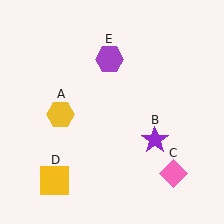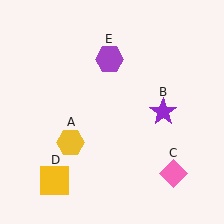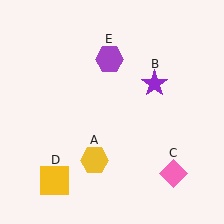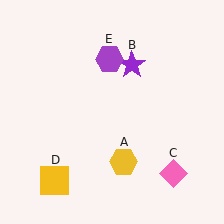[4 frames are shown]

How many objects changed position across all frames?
2 objects changed position: yellow hexagon (object A), purple star (object B).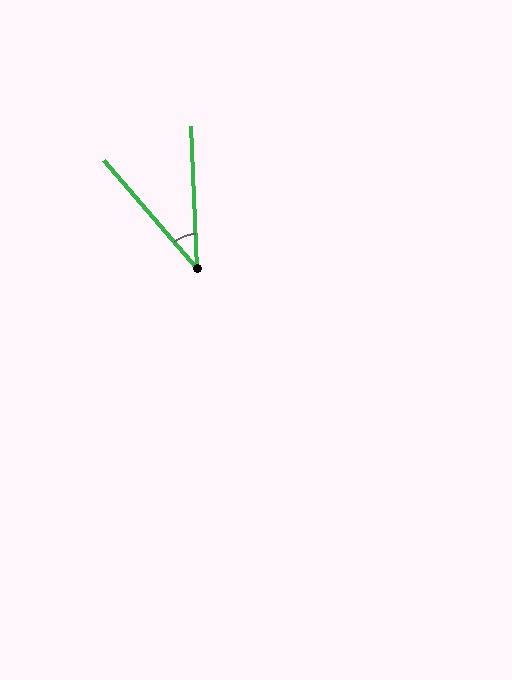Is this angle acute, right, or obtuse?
It is acute.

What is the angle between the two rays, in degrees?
Approximately 38 degrees.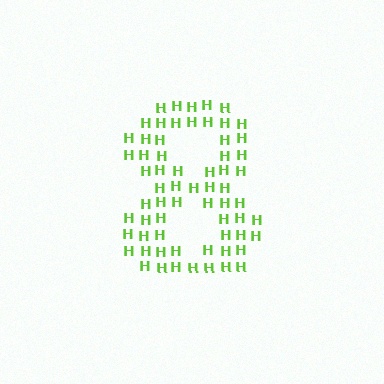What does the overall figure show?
The overall figure shows the digit 8.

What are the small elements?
The small elements are letter H's.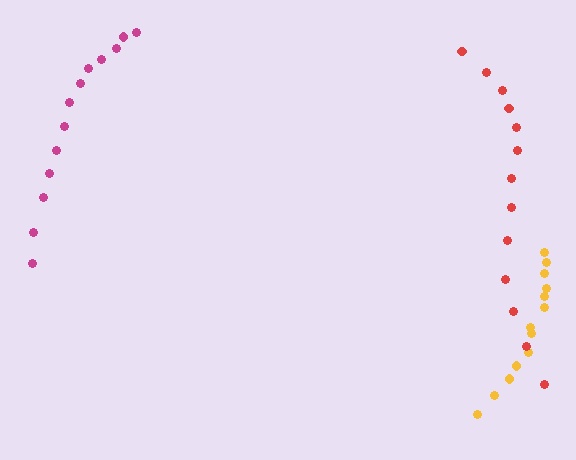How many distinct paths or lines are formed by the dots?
There are 3 distinct paths.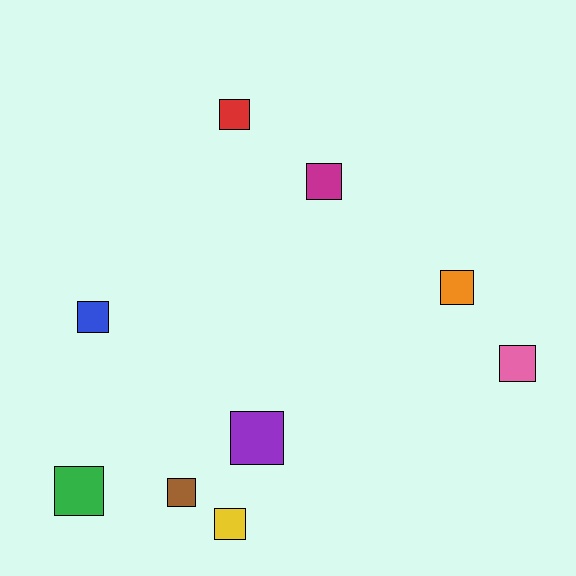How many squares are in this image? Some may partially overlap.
There are 9 squares.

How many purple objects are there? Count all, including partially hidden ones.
There is 1 purple object.